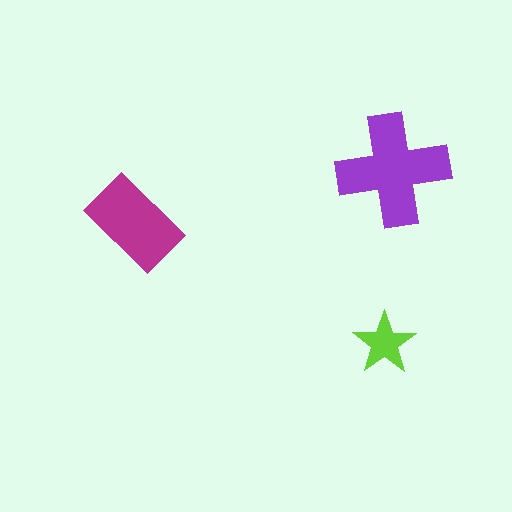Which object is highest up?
The purple cross is topmost.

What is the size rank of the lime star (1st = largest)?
3rd.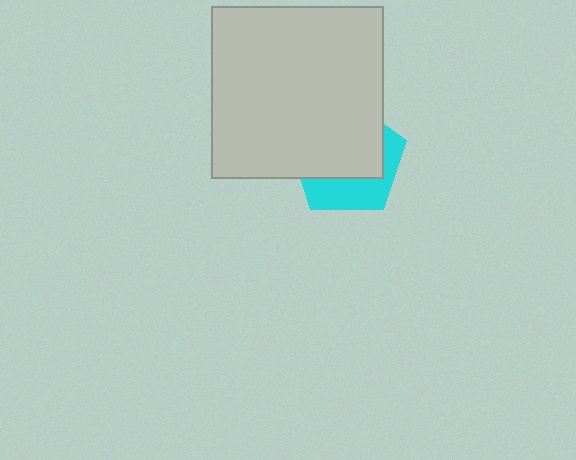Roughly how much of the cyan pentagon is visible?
A small part of it is visible (roughly 36%).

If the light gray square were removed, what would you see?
You would see the complete cyan pentagon.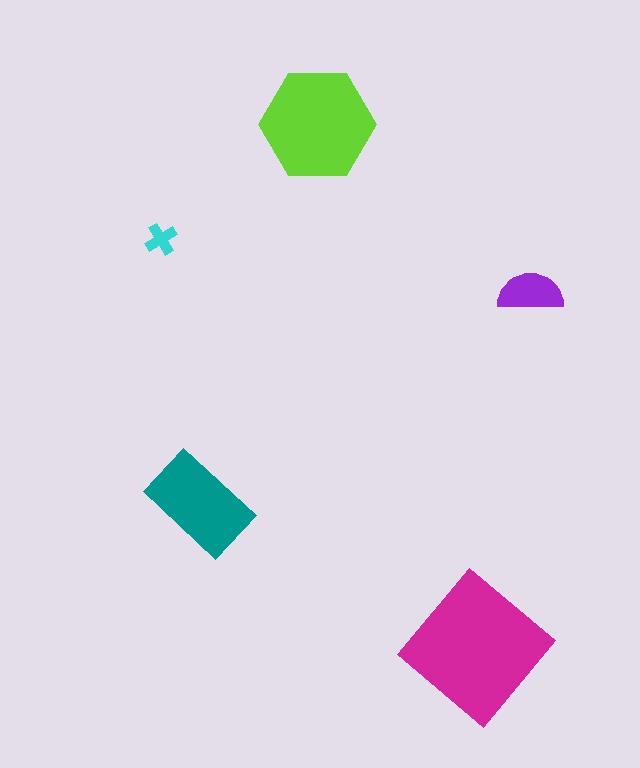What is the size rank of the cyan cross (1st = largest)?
5th.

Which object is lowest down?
The magenta diamond is bottommost.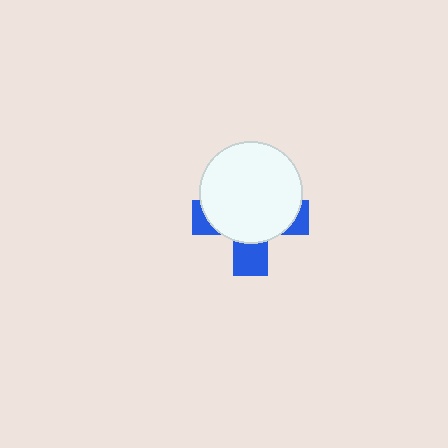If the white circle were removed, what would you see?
You would see the complete blue cross.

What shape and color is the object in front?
The object in front is a white circle.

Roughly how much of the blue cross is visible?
A small part of it is visible (roughly 32%).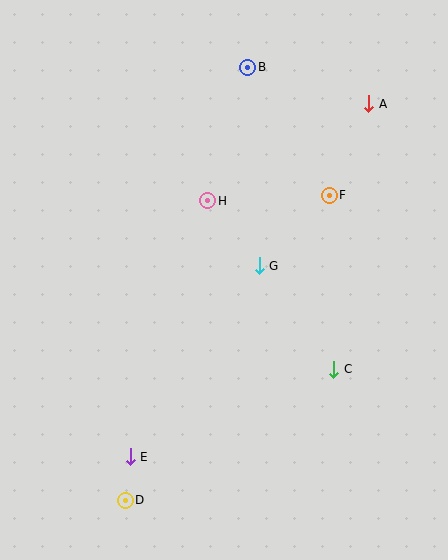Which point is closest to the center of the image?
Point G at (259, 266) is closest to the center.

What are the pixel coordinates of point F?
Point F is at (329, 195).